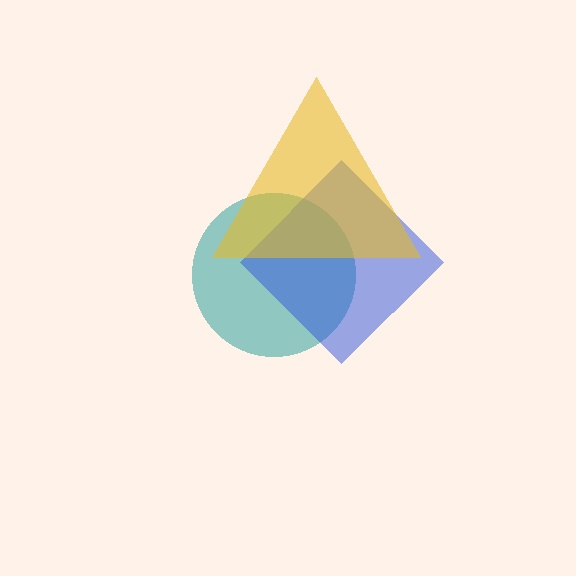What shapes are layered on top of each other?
The layered shapes are: a teal circle, a blue diamond, a yellow triangle.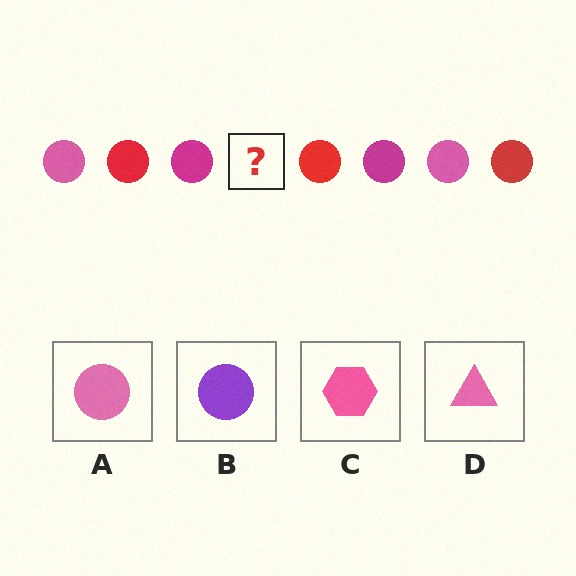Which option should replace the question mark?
Option A.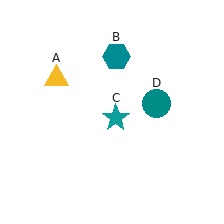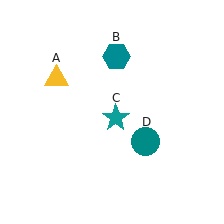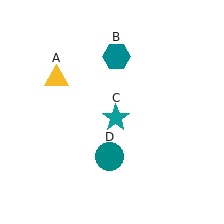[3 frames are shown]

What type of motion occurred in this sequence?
The teal circle (object D) rotated clockwise around the center of the scene.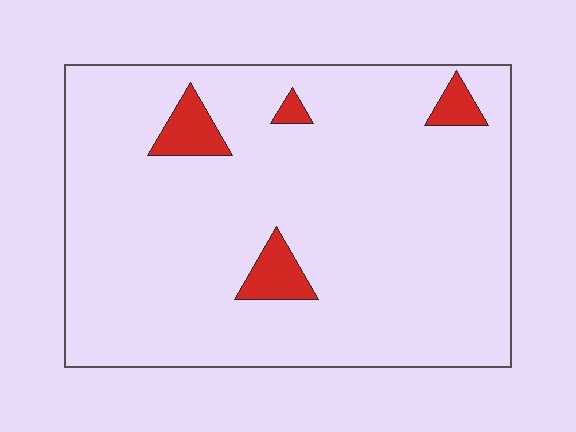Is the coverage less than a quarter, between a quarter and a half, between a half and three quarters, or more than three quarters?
Less than a quarter.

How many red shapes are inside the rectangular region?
4.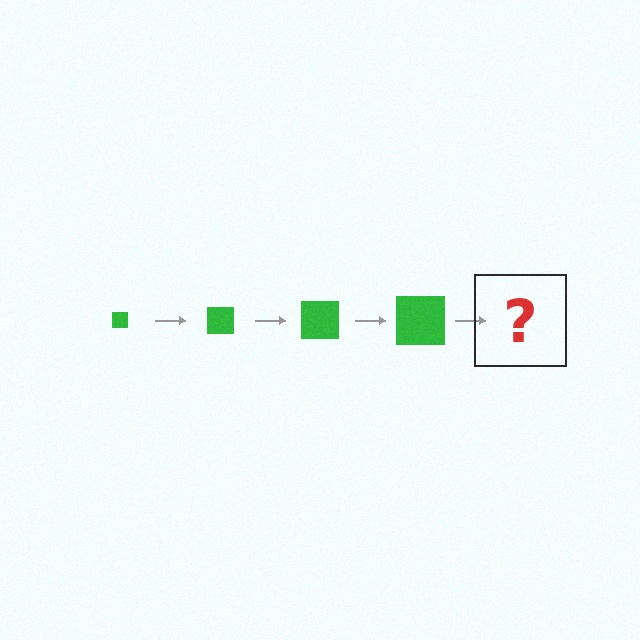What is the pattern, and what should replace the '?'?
The pattern is that the square gets progressively larger each step. The '?' should be a green square, larger than the previous one.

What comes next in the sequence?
The next element should be a green square, larger than the previous one.